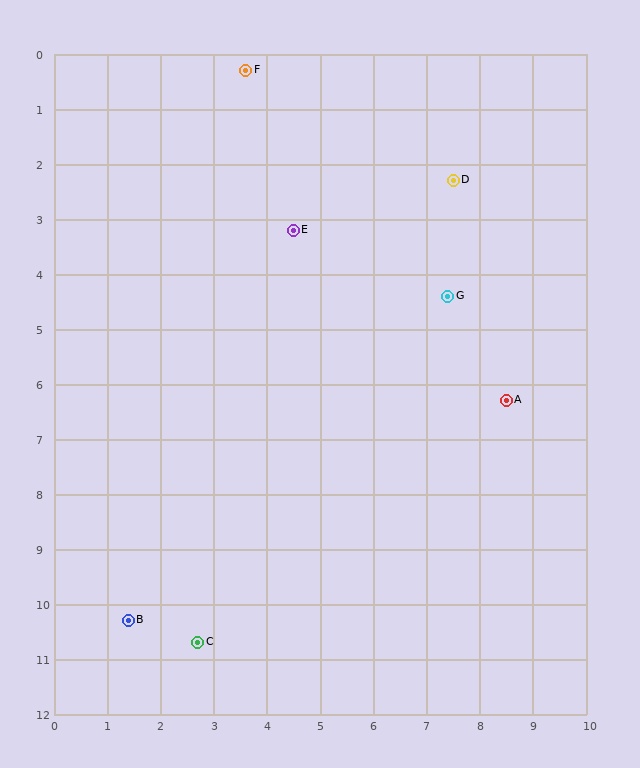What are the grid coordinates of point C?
Point C is at approximately (2.7, 10.7).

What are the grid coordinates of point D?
Point D is at approximately (7.5, 2.3).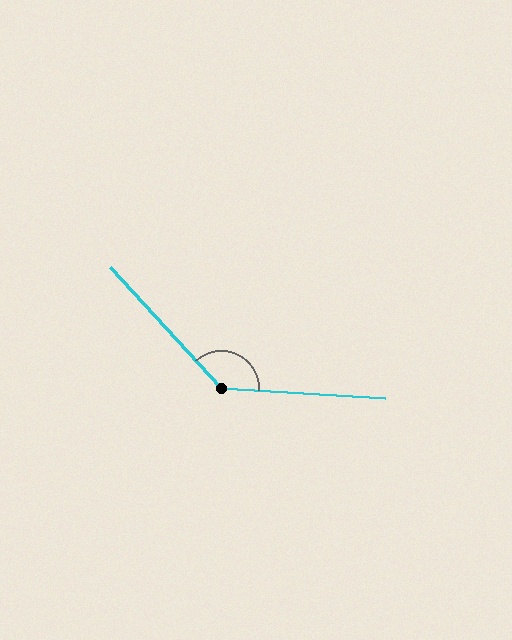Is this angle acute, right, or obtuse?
It is obtuse.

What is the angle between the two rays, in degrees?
Approximately 136 degrees.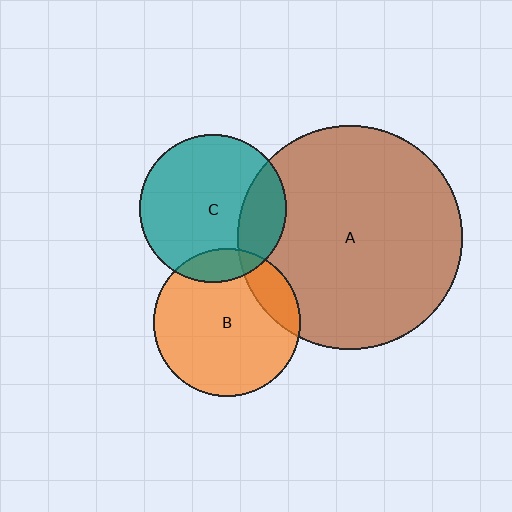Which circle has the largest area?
Circle A (brown).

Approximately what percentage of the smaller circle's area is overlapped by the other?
Approximately 15%.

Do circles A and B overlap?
Yes.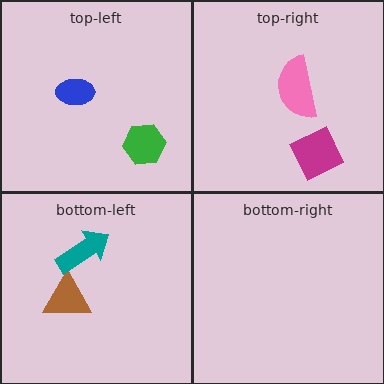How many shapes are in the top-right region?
2.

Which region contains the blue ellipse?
The top-left region.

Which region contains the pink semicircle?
The top-right region.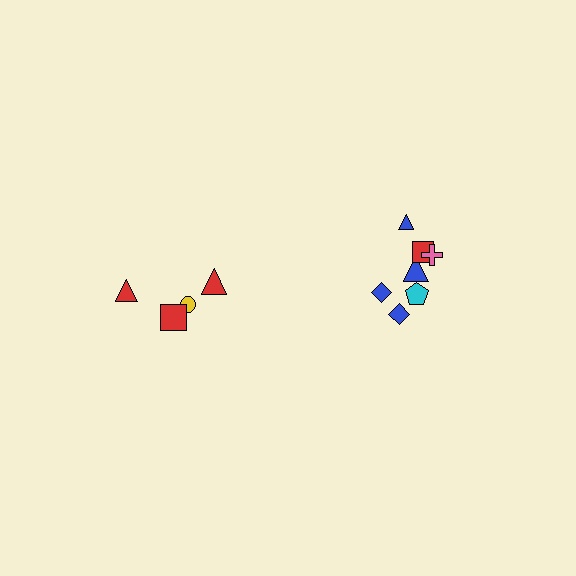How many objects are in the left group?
There are 4 objects.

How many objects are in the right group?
There are 7 objects.